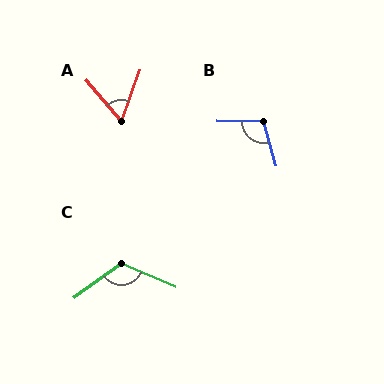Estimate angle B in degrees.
Approximately 106 degrees.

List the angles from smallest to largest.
A (60°), B (106°), C (121°).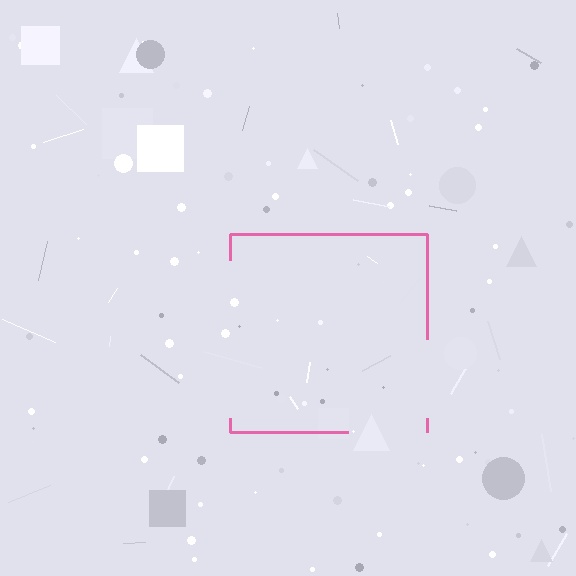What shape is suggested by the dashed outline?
The dashed outline suggests a square.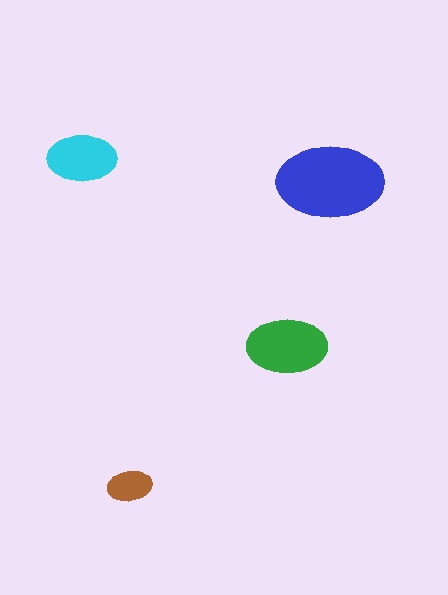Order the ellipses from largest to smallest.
the blue one, the green one, the cyan one, the brown one.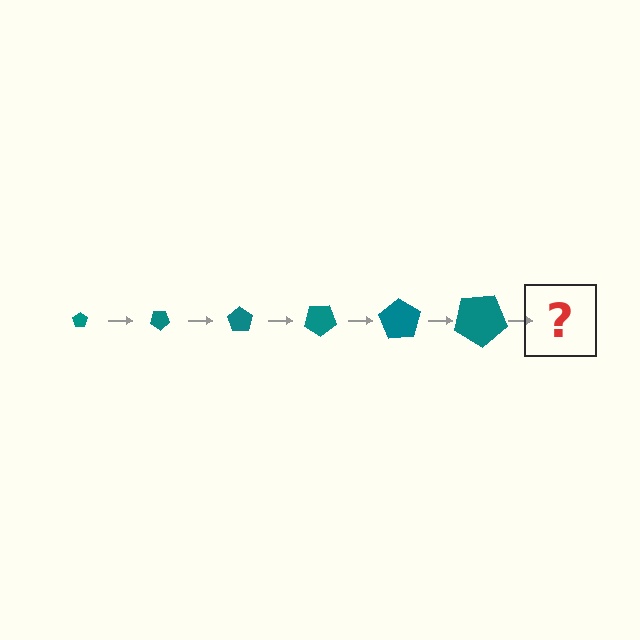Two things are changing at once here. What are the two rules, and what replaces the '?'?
The two rules are that the pentagon grows larger each step and it rotates 35 degrees each step. The '?' should be a pentagon, larger than the previous one and rotated 210 degrees from the start.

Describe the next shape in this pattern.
It should be a pentagon, larger than the previous one and rotated 210 degrees from the start.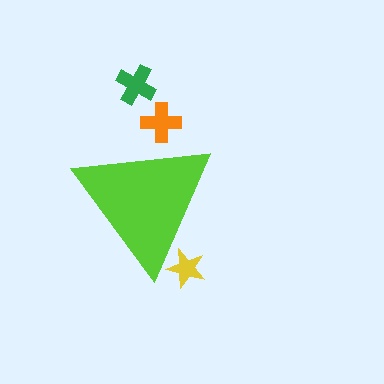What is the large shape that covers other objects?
A lime triangle.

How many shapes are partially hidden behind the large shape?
2 shapes are partially hidden.